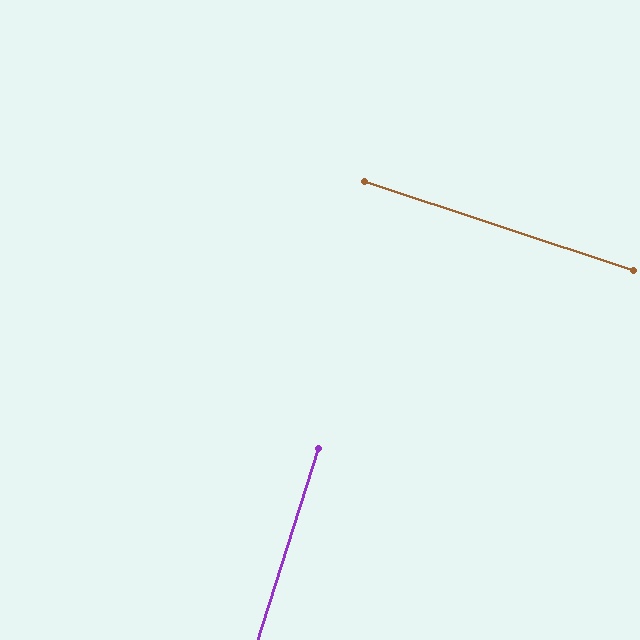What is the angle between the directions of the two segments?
Approximately 89 degrees.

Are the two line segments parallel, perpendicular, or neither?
Perpendicular — they meet at approximately 89°.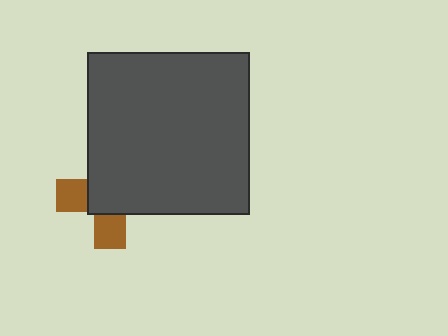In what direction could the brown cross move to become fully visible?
The brown cross could move toward the lower-left. That would shift it out from behind the dark gray square entirely.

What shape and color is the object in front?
The object in front is a dark gray square.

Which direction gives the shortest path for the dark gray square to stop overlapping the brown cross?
Moving toward the upper-right gives the shortest separation.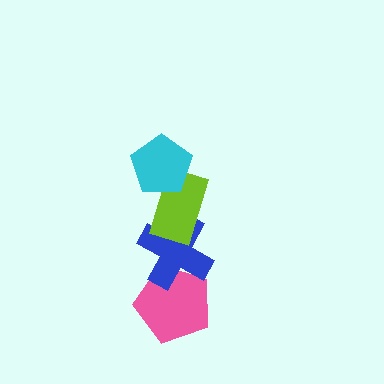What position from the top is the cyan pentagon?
The cyan pentagon is 1st from the top.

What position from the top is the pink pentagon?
The pink pentagon is 4th from the top.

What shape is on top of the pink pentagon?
The blue cross is on top of the pink pentagon.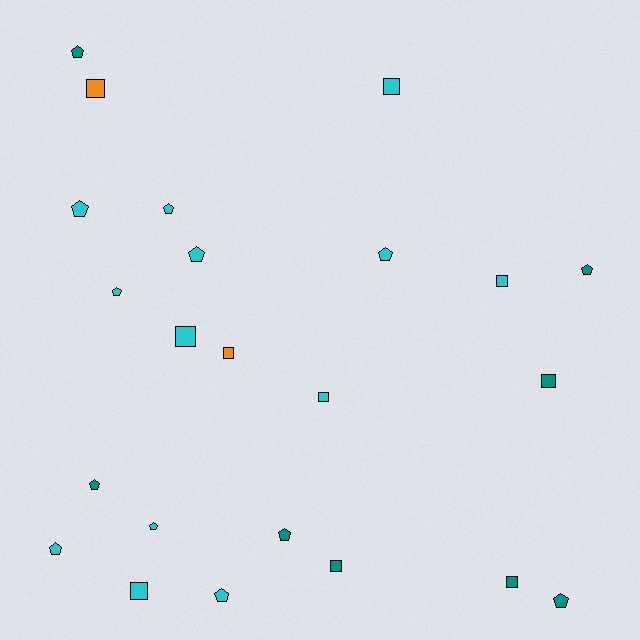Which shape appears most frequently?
Pentagon, with 13 objects.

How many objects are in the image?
There are 23 objects.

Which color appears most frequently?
Cyan, with 13 objects.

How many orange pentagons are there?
There are no orange pentagons.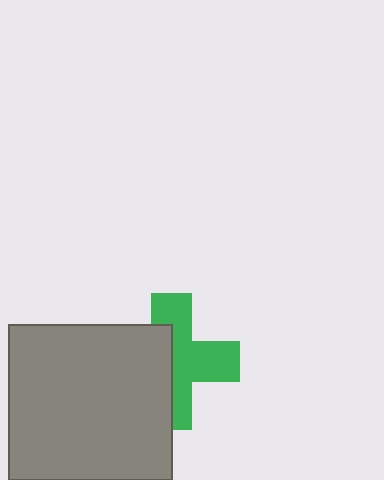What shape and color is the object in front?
The object in front is a gray rectangle.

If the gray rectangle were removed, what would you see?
You would see the complete green cross.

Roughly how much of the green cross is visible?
About half of it is visible (roughly 54%).